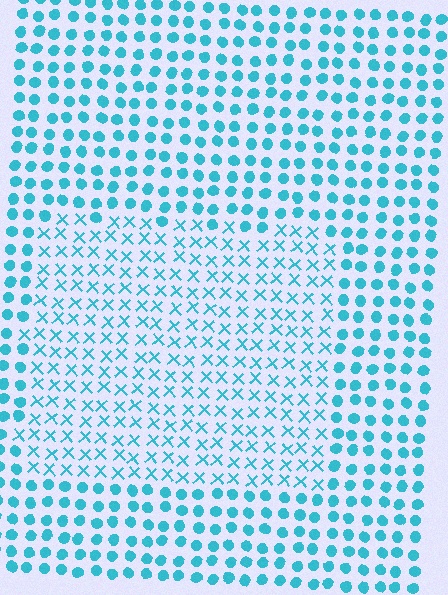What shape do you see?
I see a rectangle.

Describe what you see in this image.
The image is filled with small cyan elements arranged in a uniform grid. A rectangle-shaped region contains X marks, while the surrounding area contains circles. The boundary is defined purely by the change in element shape.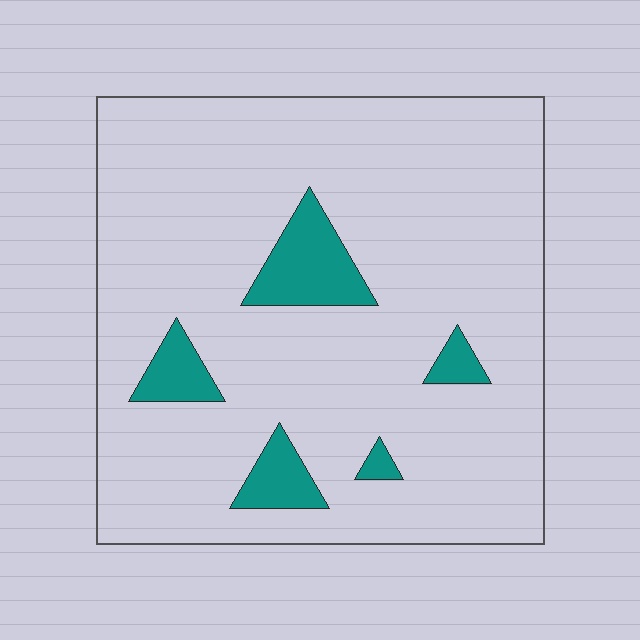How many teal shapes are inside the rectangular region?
5.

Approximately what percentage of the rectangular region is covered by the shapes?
Approximately 10%.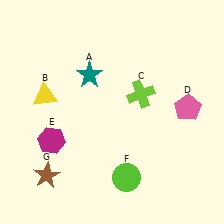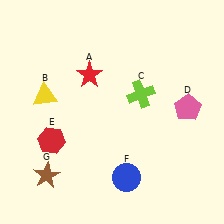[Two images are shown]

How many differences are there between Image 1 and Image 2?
There are 3 differences between the two images.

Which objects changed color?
A changed from teal to red. E changed from magenta to red. F changed from lime to blue.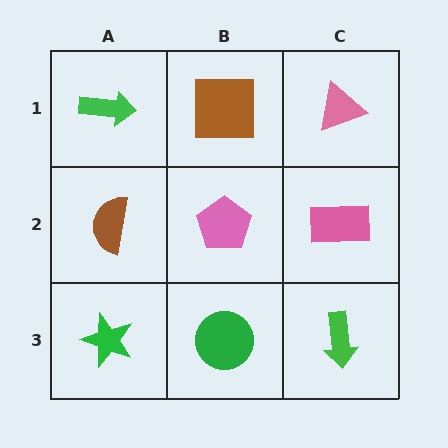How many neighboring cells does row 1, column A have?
2.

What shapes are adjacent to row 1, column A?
A brown semicircle (row 2, column A), a brown square (row 1, column B).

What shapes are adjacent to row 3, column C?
A pink rectangle (row 2, column C), a green circle (row 3, column B).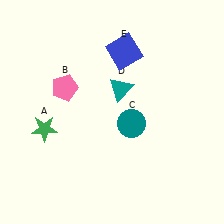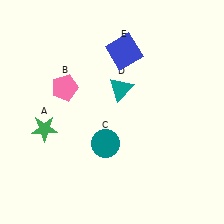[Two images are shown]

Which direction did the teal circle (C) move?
The teal circle (C) moved left.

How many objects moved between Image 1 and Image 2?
1 object moved between the two images.